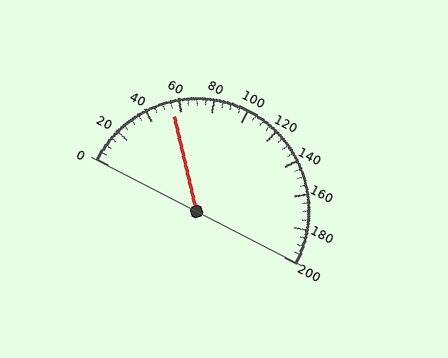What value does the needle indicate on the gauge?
The needle indicates approximately 55.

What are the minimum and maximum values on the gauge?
The gauge ranges from 0 to 200.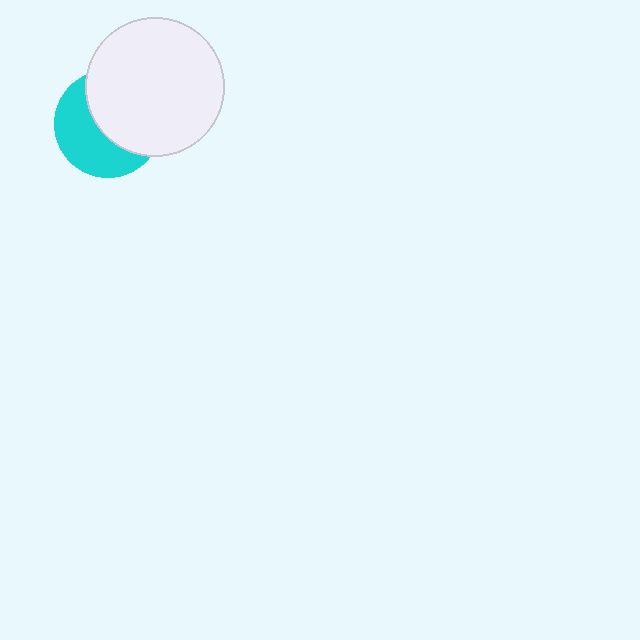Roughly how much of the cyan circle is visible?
About half of it is visible (roughly 47%).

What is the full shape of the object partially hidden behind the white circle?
The partially hidden object is a cyan circle.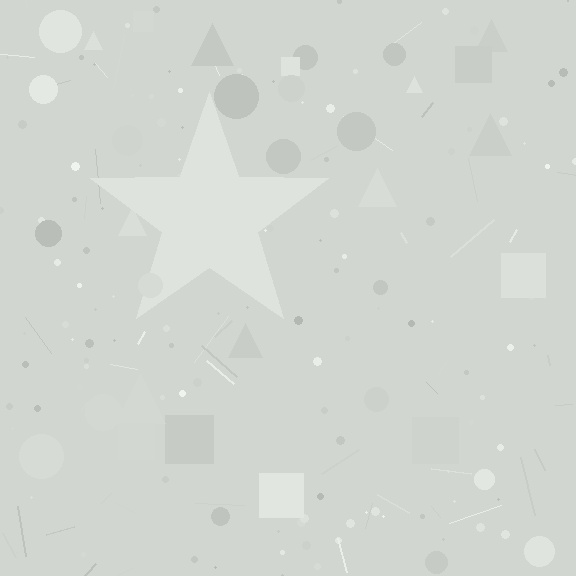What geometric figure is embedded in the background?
A star is embedded in the background.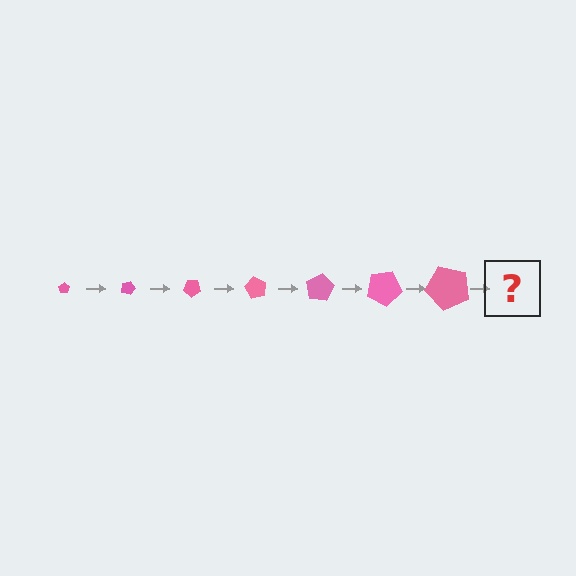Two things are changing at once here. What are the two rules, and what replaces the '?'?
The two rules are that the pentagon grows larger each step and it rotates 20 degrees each step. The '?' should be a pentagon, larger than the previous one and rotated 140 degrees from the start.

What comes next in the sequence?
The next element should be a pentagon, larger than the previous one and rotated 140 degrees from the start.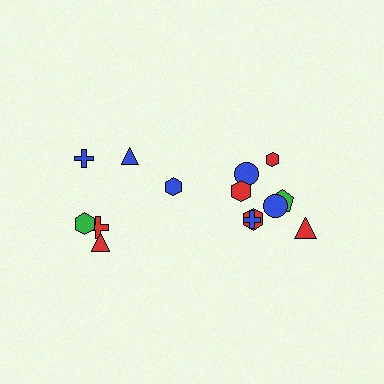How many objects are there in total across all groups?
There are 14 objects.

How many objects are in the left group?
There are 6 objects.